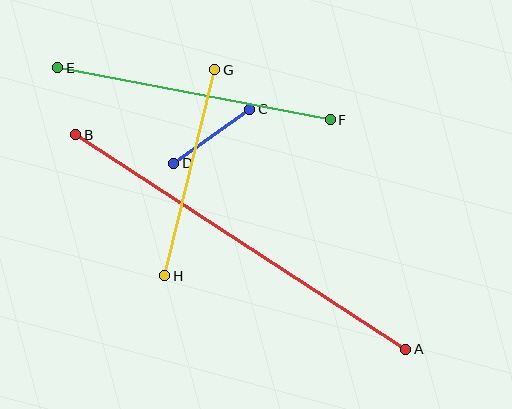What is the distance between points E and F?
The distance is approximately 277 pixels.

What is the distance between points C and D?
The distance is approximately 94 pixels.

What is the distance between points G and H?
The distance is approximately 212 pixels.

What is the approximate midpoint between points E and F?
The midpoint is at approximately (194, 94) pixels.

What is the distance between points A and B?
The distance is approximately 394 pixels.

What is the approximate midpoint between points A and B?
The midpoint is at approximately (241, 242) pixels.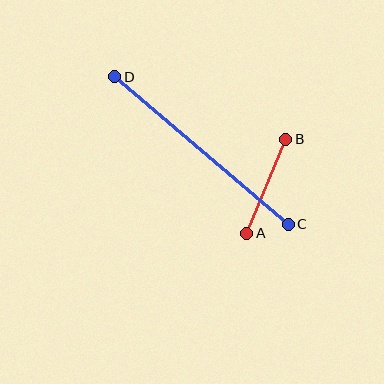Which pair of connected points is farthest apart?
Points C and D are farthest apart.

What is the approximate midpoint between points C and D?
The midpoint is at approximately (201, 151) pixels.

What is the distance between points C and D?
The distance is approximately 228 pixels.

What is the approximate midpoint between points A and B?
The midpoint is at approximately (266, 186) pixels.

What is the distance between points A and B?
The distance is approximately 102 pixels.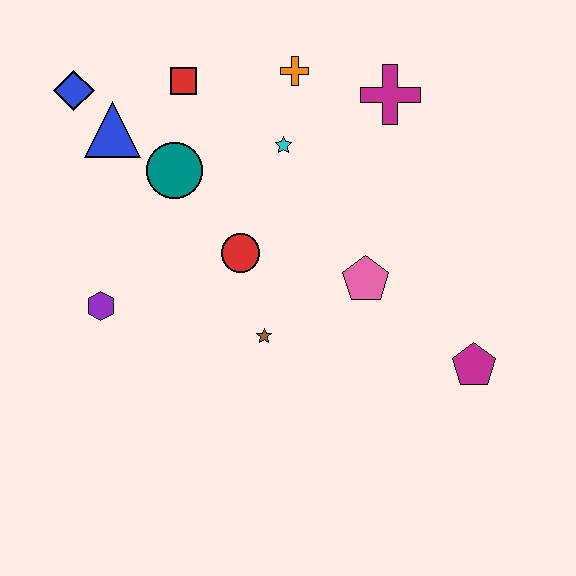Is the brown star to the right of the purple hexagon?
Yes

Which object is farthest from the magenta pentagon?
The blue diamond is farthest from the magenta pentagon.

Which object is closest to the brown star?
The red circle is closest to the brown star.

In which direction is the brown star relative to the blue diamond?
The brown star is below the blue diamond.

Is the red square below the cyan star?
No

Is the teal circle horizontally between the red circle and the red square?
No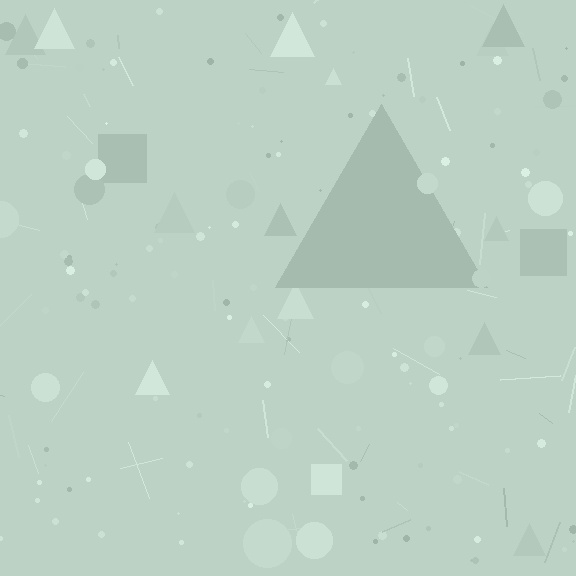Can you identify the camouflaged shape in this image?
The camouflaged shape is a triangle.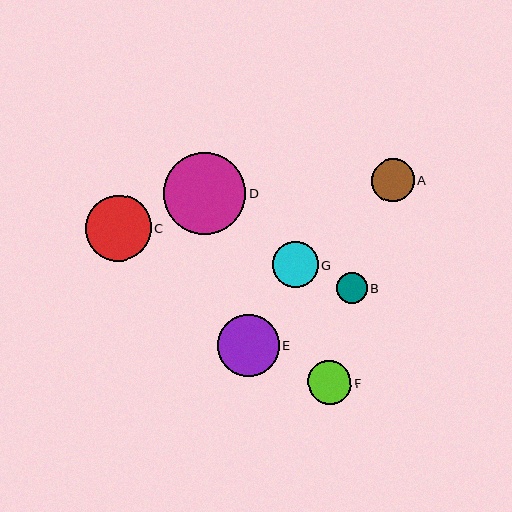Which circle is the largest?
Circle D is the largest with a size of approximately 82 pixels.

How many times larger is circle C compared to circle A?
Circle C is approximately 1.5 times the size of circle A.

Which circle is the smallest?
Circle B is the smallest with a size of approximately 31 pixels.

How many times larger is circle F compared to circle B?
Circle F is approximately 1.4 times the size of circle B.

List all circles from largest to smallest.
From largest to smallest: D, C, E, G, F, A, B.